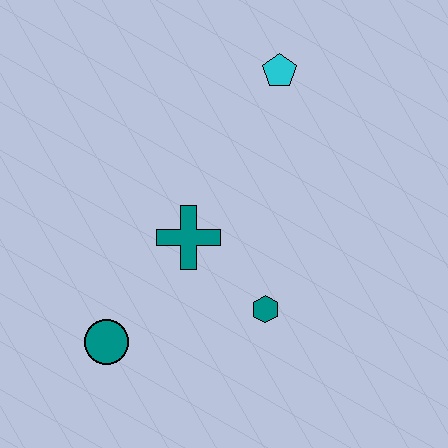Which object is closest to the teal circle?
The teal cross is closest to the teal circle.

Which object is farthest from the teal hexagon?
The cyan pentagon is farthest from the teal hexagon.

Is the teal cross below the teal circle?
No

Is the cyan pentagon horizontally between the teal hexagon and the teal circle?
No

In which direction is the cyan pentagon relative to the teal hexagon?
The cyan pentagon is above the teal hexagon.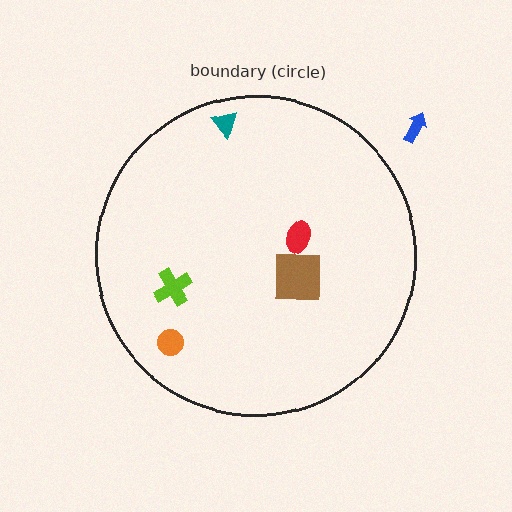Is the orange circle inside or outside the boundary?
Inside.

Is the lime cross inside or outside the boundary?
Inside.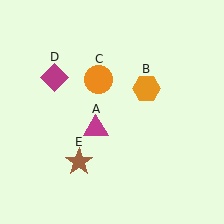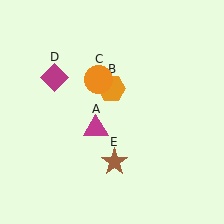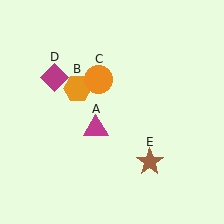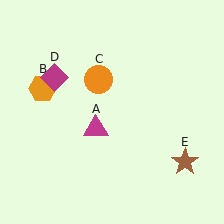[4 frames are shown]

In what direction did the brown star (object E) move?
The brown star (object E) moved right.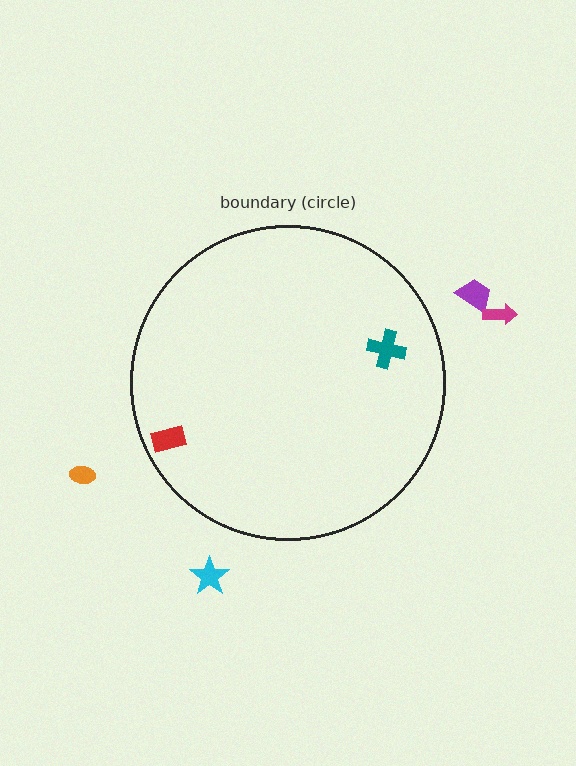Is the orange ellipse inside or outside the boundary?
Outside.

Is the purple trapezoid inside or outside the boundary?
Outside.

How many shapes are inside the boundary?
2 inside, 4 outside.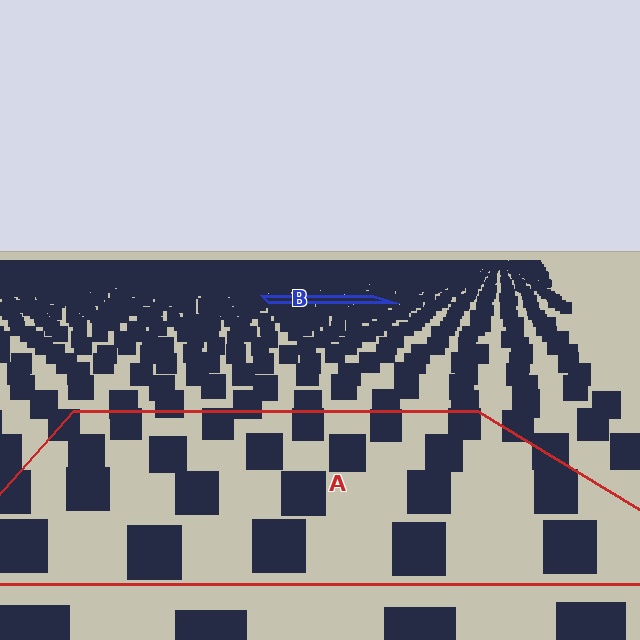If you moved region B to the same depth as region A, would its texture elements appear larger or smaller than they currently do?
They would appear larger. At a closer depth, the same texture elements are projected at a bigger on-screen size.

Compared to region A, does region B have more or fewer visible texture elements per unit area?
Region B has more texture elements per unit area — they are packed more densely because it is farther away.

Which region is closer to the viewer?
Region A is closer. The texture elements there are larger and more spread out.